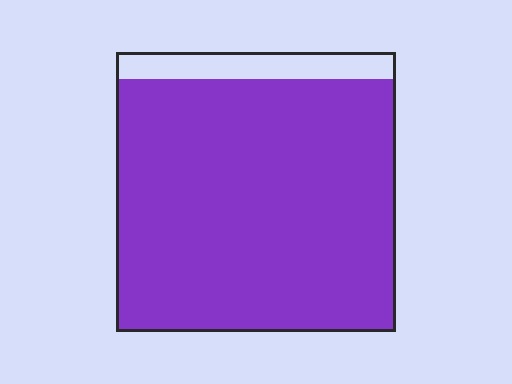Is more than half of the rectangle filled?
Yes.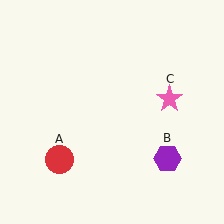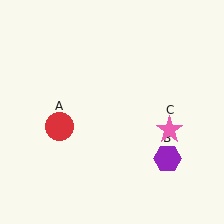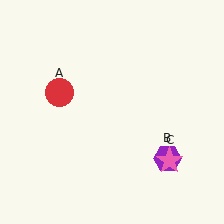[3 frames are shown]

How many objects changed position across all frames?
2 objects changed position: red circle (object A), pink star (object C).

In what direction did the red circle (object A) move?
The red circle (object A) moved up.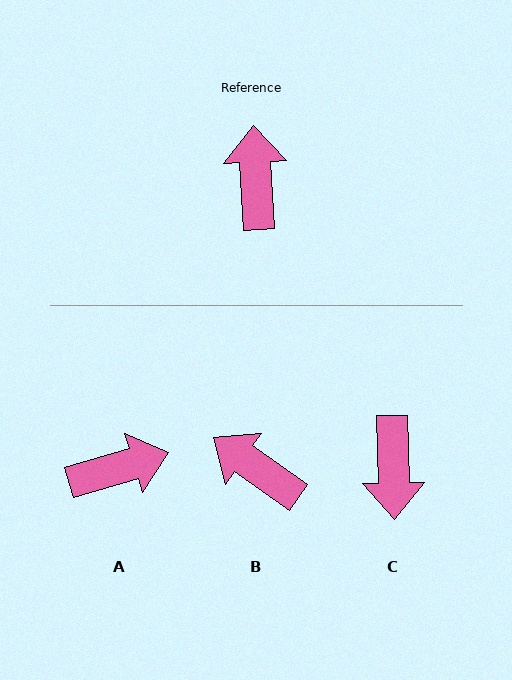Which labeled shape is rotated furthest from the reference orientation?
C, about 178 degrees away.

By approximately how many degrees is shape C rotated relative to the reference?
Approximately 178 degrees counter-clockwise.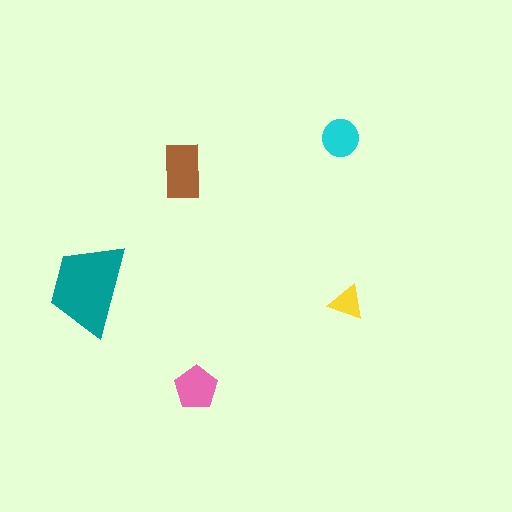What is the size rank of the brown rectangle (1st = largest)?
2nd.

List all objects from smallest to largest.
The yellow triangle, the cyan circle, the pink pentagon, the brown rectangle, the teal trapezoid.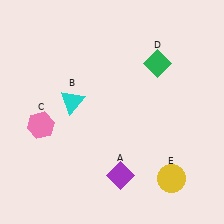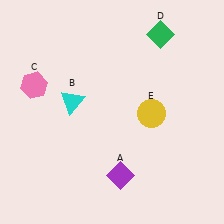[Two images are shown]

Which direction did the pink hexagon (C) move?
The pink hexagon (C) moved up.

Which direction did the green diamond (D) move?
The green diamond (D) moved up.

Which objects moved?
The objects that moved are: the pink hexagon (C), the green diamond (D), the yellow circle (E).